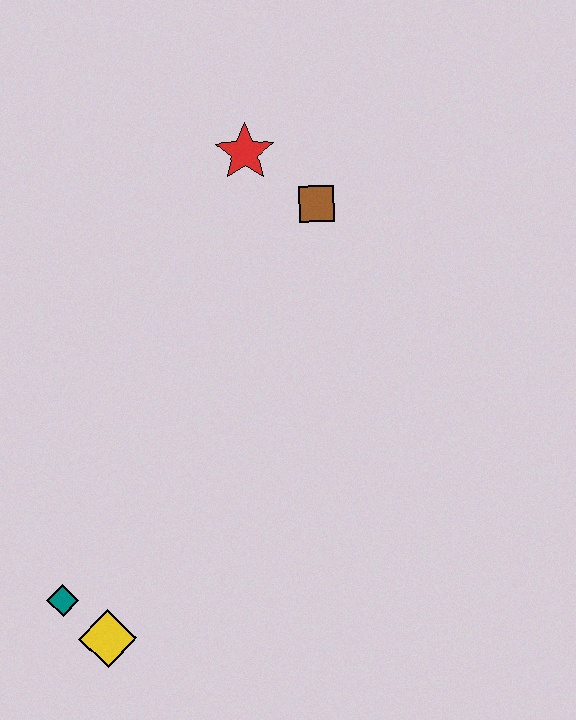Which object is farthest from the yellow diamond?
The red star is farthest from the yellow diamond.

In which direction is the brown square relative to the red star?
The brown square is to the right of the red star.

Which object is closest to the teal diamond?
The yellow diamond is closest to the teal diamond.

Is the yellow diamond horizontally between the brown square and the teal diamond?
Yes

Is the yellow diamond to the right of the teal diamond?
Yes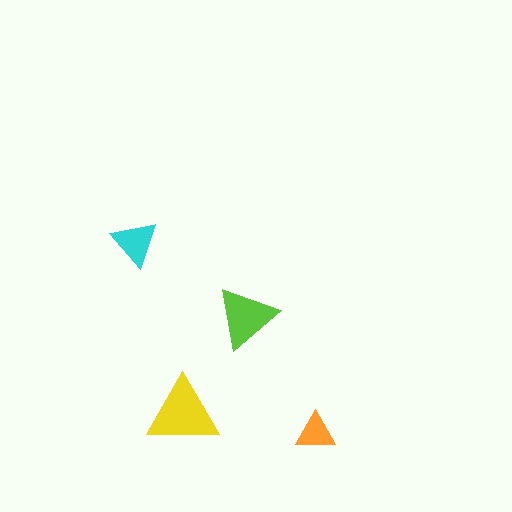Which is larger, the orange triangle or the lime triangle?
The lime one.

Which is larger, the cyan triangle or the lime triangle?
The lime one.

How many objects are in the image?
There are 4 objects in the image.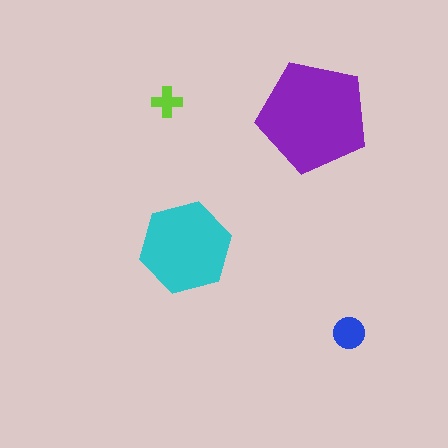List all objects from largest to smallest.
The purple pentagon, the cyan hexagon, the blue circle, the lime cross.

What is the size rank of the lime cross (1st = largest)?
4th.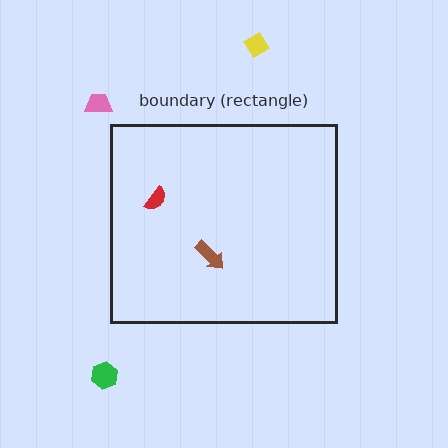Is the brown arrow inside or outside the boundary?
Inside.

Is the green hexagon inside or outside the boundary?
Outside.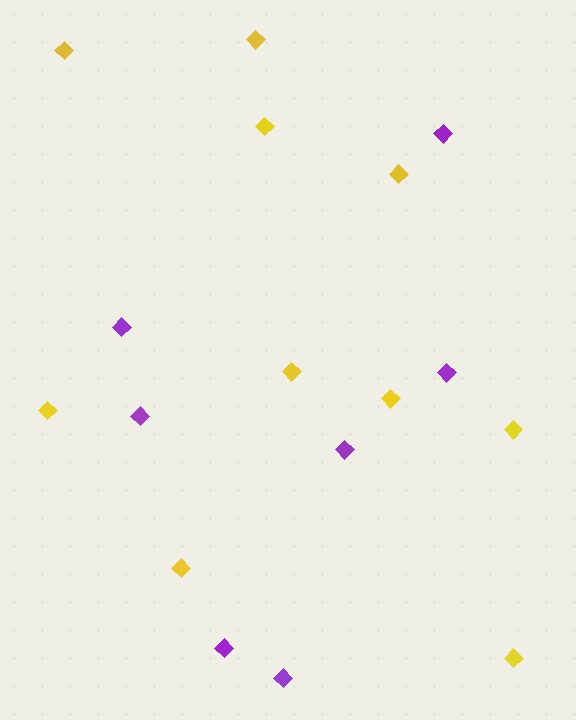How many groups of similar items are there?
There are 2 groups: one group of purple diamonds (7) and one group of yellow diamonds (10).